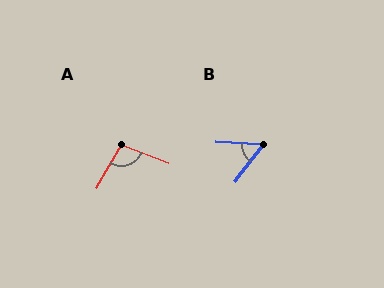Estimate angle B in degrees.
Approximately 56 degrees.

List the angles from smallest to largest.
B (56°), A (100°).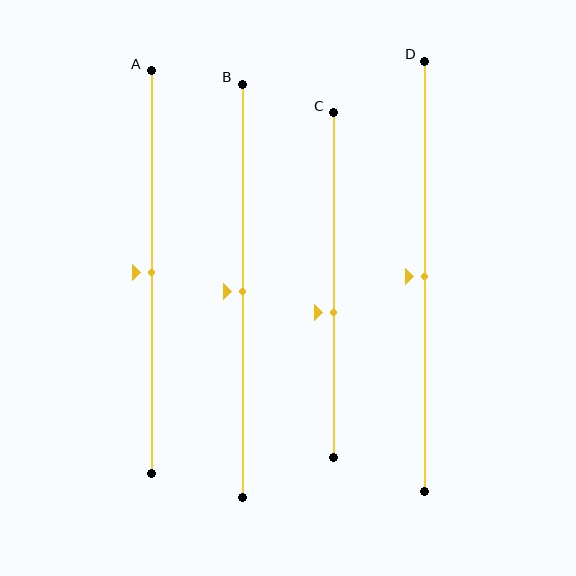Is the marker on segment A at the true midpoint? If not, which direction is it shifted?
Yes, the marker on segment A is at the true midpoint.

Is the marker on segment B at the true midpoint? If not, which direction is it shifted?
Yes, the marker on segment B is at the true midpoint.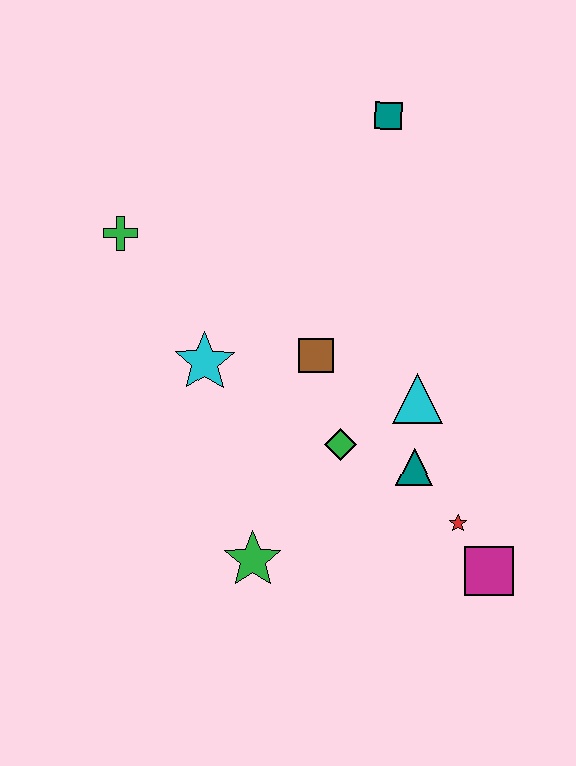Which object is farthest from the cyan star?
The magenta square is farthest from the cyan star.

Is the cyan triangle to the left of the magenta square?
Yes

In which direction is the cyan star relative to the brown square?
The cyan star is to the left of the brown square.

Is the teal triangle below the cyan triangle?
Yes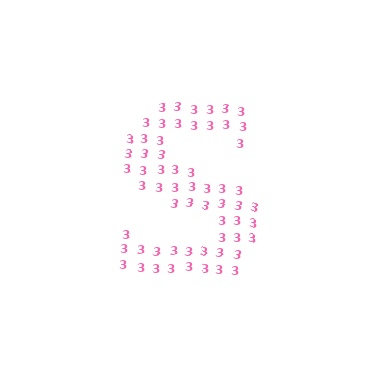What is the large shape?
The large shape is the letter S.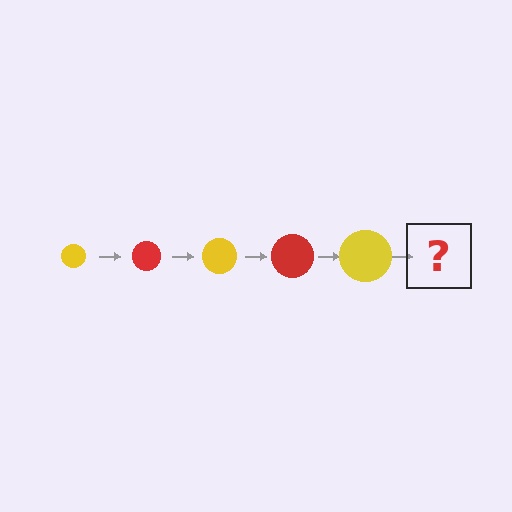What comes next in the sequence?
The next element should be a red circle, larger than the previous one.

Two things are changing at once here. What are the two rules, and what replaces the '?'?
The two rules are that the circle grows larger each step and the color cycles through yellow and red. The '?' should be a red circle, larger than the previous one.